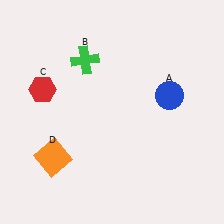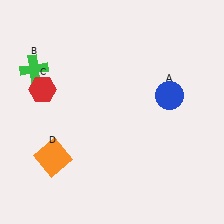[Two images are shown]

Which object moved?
The green cross (B) moved left.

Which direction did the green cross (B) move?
The green cross (B) moved left.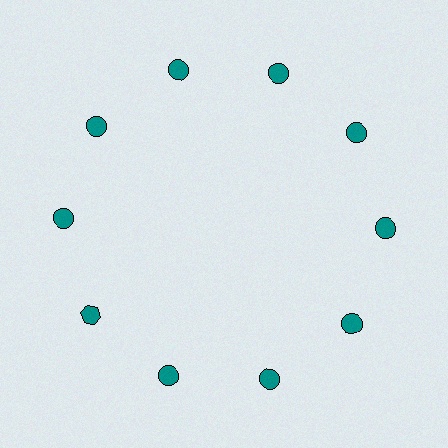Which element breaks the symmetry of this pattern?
The teal hexagon at roughly the 8 o'clock position breaks the symmetry. All other shapes are teal circles.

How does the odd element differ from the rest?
It has a different shape: hexagon instead of circle.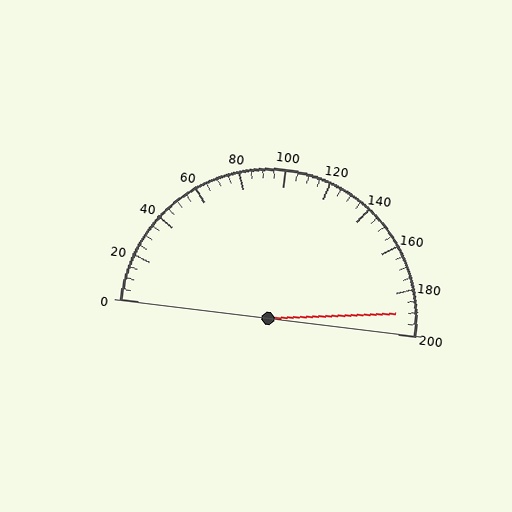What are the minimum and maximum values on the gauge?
The gauge ranges from 0 to 200.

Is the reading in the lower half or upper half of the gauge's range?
The reading is in the upper half of the range (0 to 200).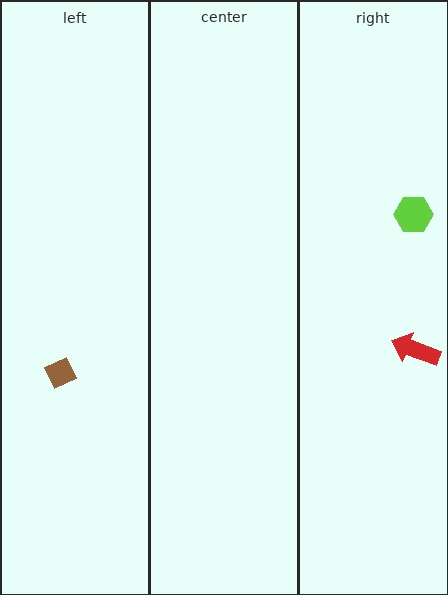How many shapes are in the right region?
2.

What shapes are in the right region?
The red arrow, the lime hexagon.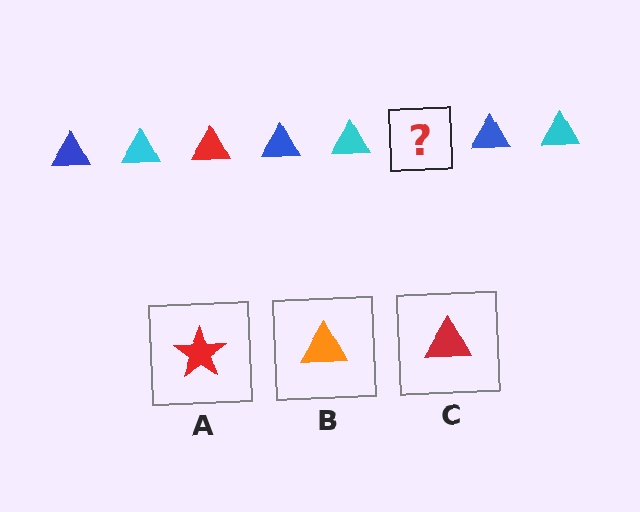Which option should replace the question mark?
Option C.